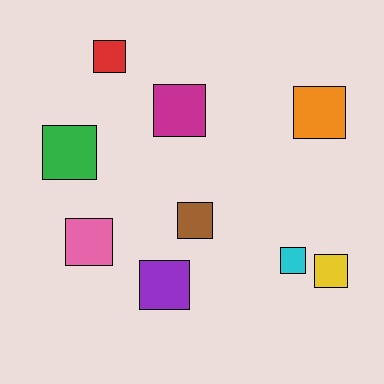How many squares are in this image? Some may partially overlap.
There are 9 squares.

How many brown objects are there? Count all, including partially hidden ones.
There is 1 brown object.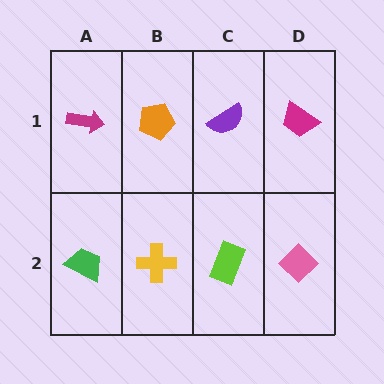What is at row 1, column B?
An orange pentagon.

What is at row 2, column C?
A lime rectangle.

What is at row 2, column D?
A pink diamond.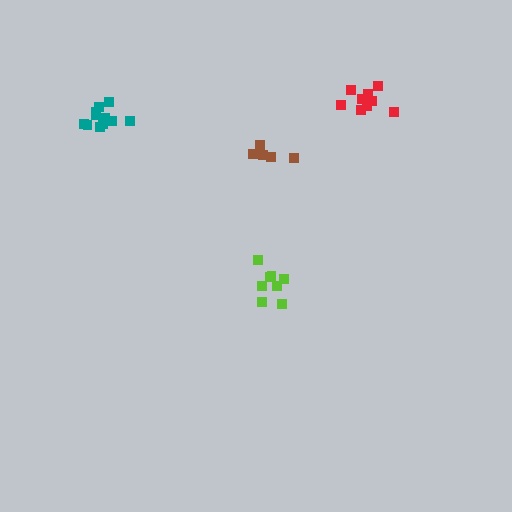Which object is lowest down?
The lime cluster is bottommost.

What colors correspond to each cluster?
The clusters are colored: brown, teal, red, lime.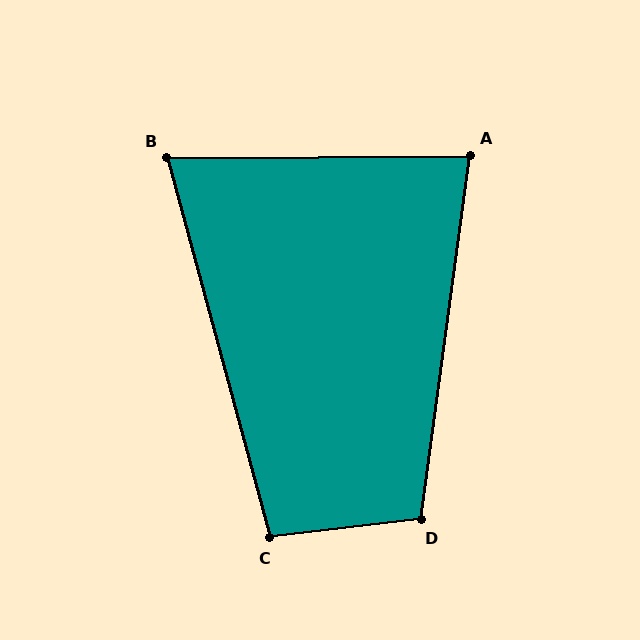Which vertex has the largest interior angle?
D, at approximately 105 degrees.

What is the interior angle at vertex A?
Approximately 82 degrees (acute).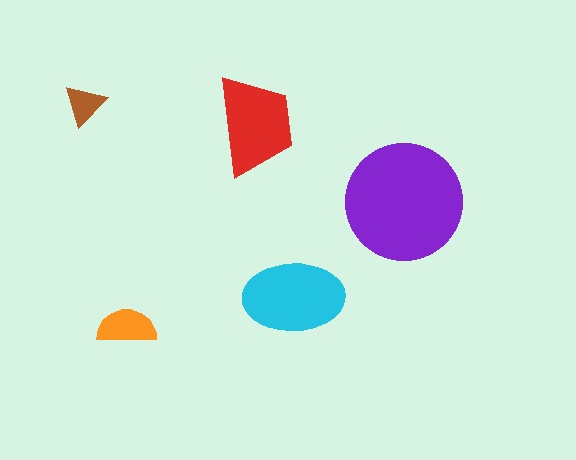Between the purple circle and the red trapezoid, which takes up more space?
The purple circle.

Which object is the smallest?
The brown triangle.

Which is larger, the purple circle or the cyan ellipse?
The purple circle.